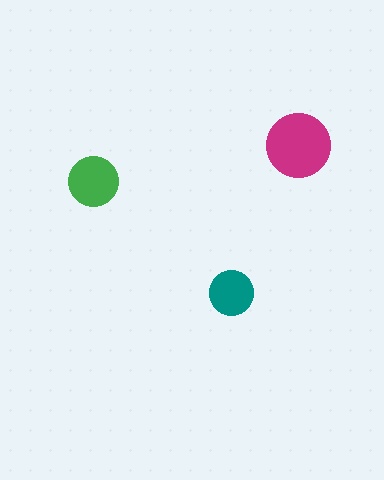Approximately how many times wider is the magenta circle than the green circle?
About 1.5 times wider.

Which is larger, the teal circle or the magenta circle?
The magenta one.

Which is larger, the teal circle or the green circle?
The green one.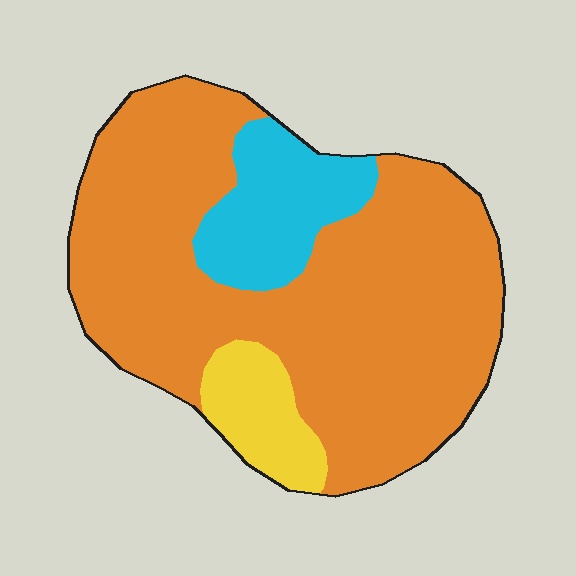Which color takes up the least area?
Yellow, at roughly 10%.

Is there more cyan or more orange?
Orange.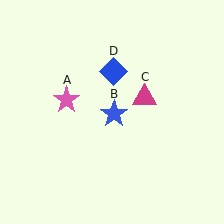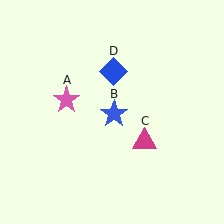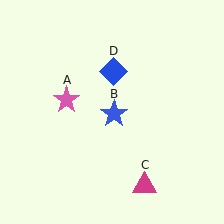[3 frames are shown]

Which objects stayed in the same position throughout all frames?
Pink star (object A) and blue star (object B) and blue diamond (object D) remained stationary.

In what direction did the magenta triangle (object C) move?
The magenta triangle (object C) moved down.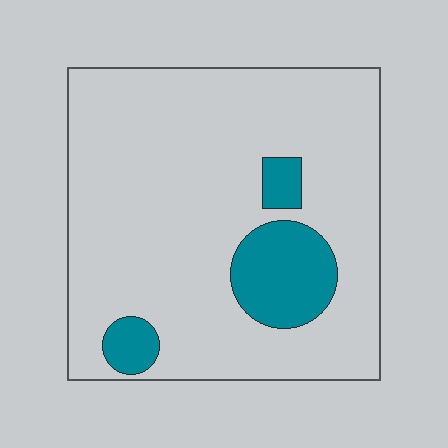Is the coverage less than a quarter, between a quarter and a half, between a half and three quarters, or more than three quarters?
Less than a quarter.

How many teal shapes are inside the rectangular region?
3.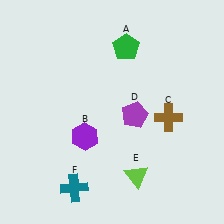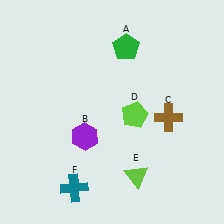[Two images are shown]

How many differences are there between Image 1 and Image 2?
There is 1 difference between the two images.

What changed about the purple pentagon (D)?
In Image 1, D is purple. In Image 2, it changed to lime.